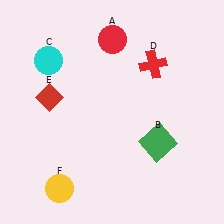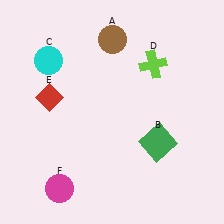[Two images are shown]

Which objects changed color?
A changed from red to brown. D changed from red to lime. F changed from yellow to magenta.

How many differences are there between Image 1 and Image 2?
There are 3 differences between the two images.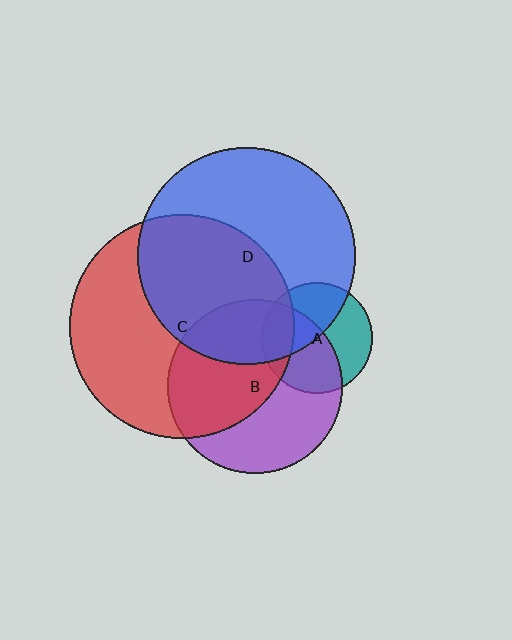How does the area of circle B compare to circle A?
Approximately 2.4 times.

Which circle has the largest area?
Circle C (red).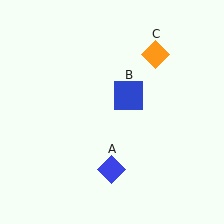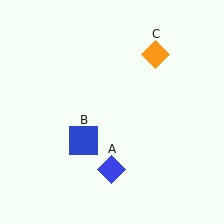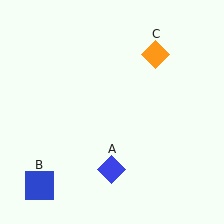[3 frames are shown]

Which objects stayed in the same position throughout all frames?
Blue diamond (object A) and orange diamond (object C) remained stationary.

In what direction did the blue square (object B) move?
The blue square (object B) moved down and to the left.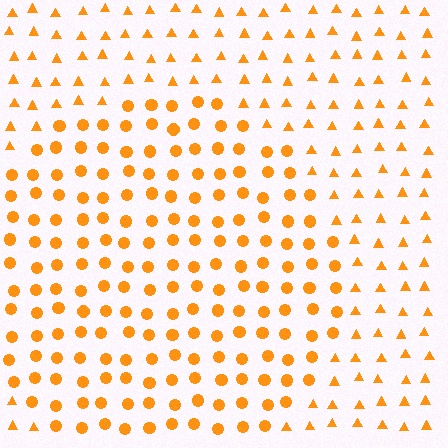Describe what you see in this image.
The image is filled with small orange elements arranged in a uniform grid. A circle-shaped region contains circles, while the surrounding area contains triangles. The boundary is defined purely by the change in element shape.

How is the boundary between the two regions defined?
The boundary is defined by a change in element shape: circles inside vs. triangles outside. All elements share the same color and spacing.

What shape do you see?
I see a circle.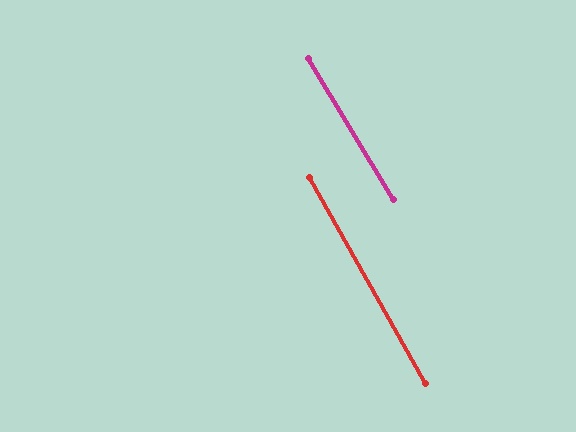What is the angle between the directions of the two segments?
Approximately 2 degrees.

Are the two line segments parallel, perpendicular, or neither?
Parallel — their directions differ by only 1.8°.